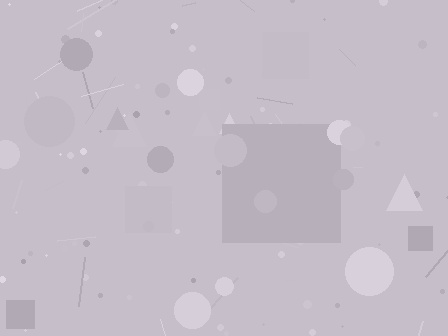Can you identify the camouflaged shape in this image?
The camouflaged shape is a square.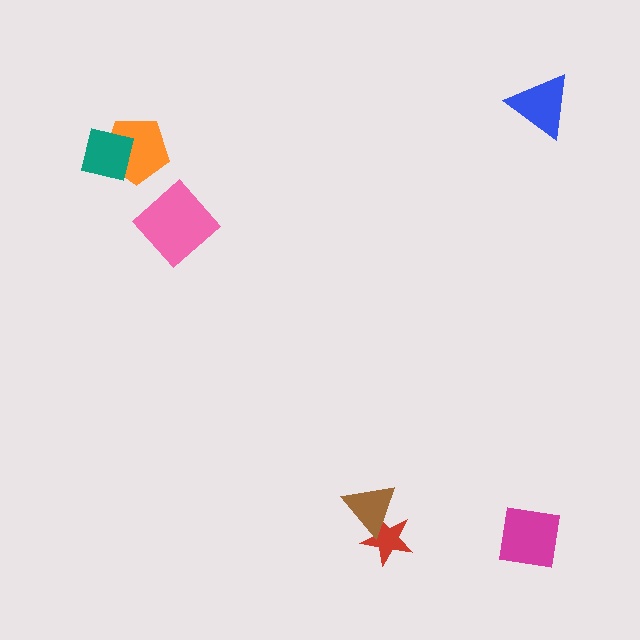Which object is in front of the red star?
The brown triangle is in front of the red star.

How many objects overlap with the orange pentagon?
1 object overlaps with the orange pentagon.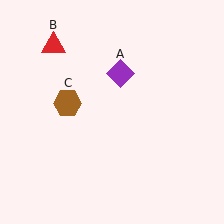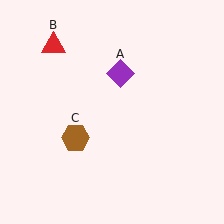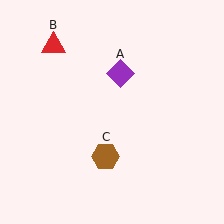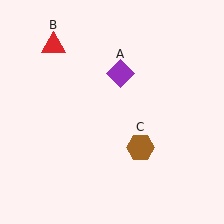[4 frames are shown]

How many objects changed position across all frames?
1 object changed position: brown hexagon (object C).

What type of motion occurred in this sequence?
The brown hexagon (object C) rotated counterclockwise around the center of the scene.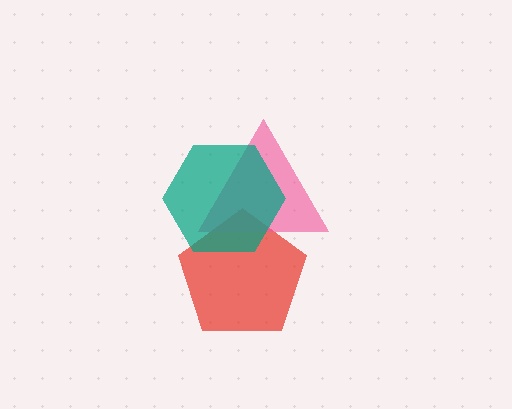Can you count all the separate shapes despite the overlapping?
Yes, there are 3 separate shapes.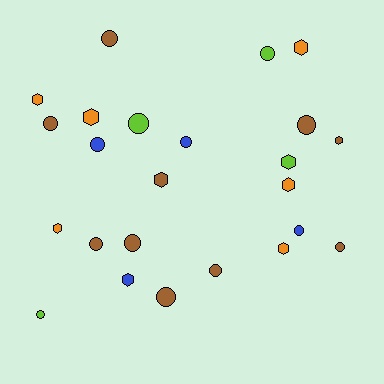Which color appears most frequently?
Brown, with 10 objects.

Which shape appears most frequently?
Circle, with 14 objects.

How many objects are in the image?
There are 24 objects.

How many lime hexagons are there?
There is 1 lime hexagon.